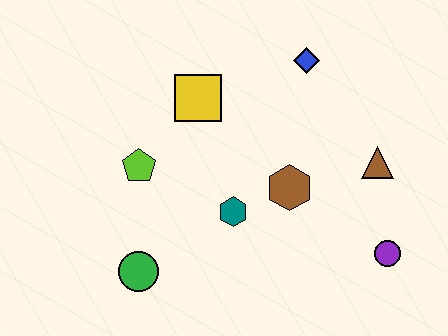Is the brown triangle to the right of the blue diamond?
Yes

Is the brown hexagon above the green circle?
Yes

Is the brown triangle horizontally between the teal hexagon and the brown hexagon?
No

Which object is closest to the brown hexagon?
The teal hexagon is closest to the brown hexagon.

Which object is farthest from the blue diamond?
The green circle is farthest from the blue diamond.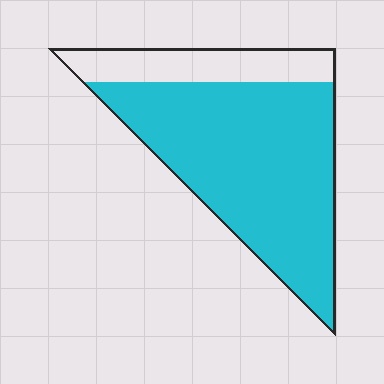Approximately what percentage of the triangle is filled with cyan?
Approximately 80%.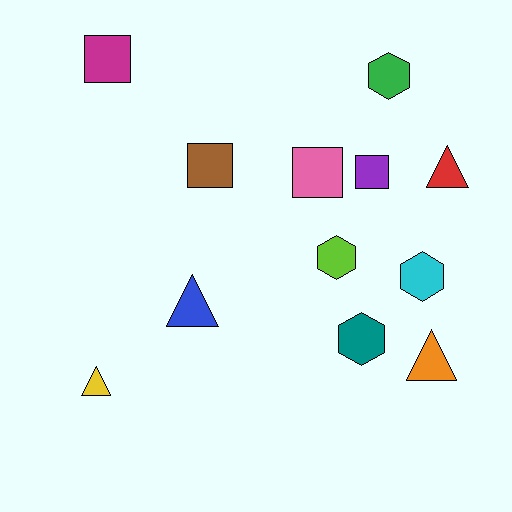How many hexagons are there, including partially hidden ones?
There are 4 hexagons.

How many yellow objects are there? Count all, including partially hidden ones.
There is 1 yellow object.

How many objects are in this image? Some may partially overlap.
There are 12 objects.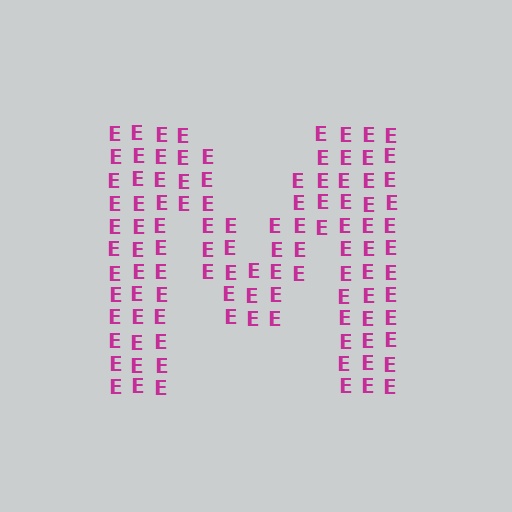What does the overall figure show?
The overall figure shows the letter M.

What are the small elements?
The small elements are letter E's.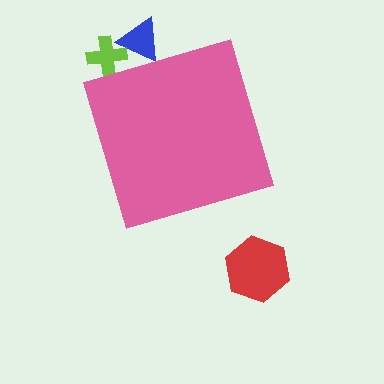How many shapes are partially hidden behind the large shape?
2 shapes are partially hidden.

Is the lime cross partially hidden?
Yes, the lime cross is partially hidden behind the pink diamond.